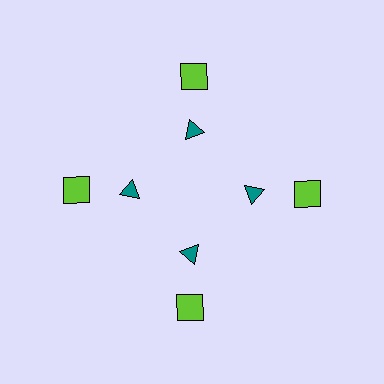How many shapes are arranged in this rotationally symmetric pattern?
There are 8 shapes, arranged in 4 groups of 2.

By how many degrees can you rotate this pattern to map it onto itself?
The pattern maps onto itself every 90 degrees of rotation.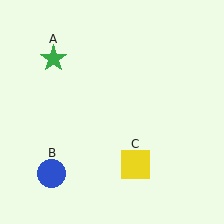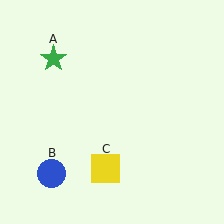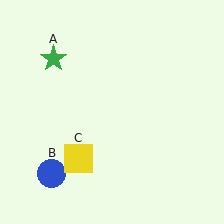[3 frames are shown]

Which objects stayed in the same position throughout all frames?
Green star (object A) and blue circle (object B) remained stationary.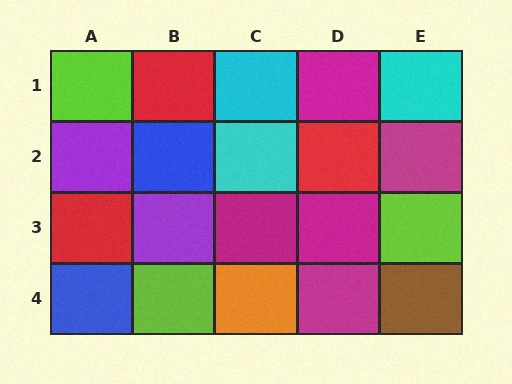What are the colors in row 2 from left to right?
Purple, blue, cyan, red, magenta.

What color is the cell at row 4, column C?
Orange.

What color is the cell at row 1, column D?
Magenta.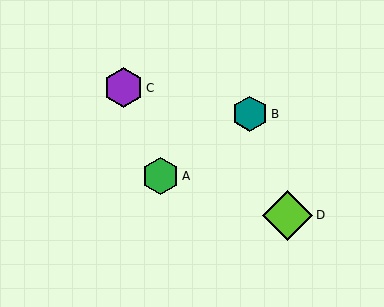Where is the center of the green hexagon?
The center of the green hexagon is at (160, 176).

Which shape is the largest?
The lime diamond (labeled D) is the largest.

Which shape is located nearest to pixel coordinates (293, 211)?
The lime diamond (labeled D) at (288, 215) is nearest to that location.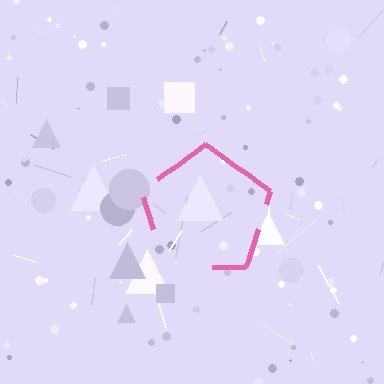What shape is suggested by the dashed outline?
The dashed outline suggests a pentagon.